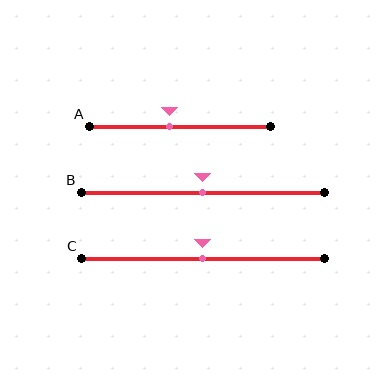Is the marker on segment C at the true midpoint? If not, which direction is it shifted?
Yes, the marker on segment C is at the true midpoint.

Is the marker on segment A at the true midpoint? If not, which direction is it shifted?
No, the marker on segment A is shifted to the left by about 6% of the segment length.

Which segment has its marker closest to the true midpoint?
Segment B has its marker closest to the true midpoint.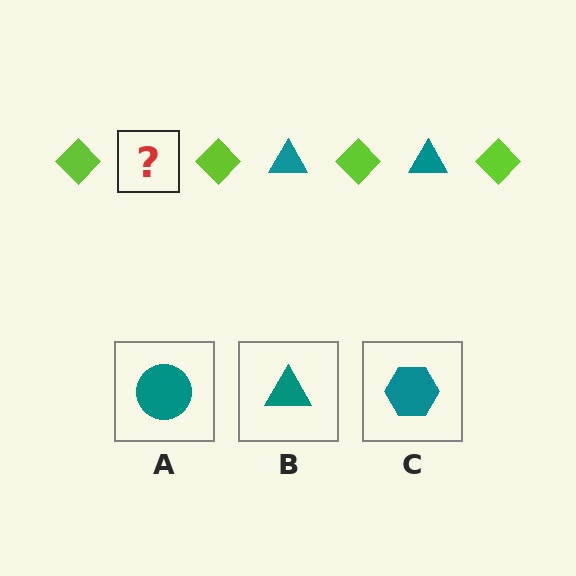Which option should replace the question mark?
Option B.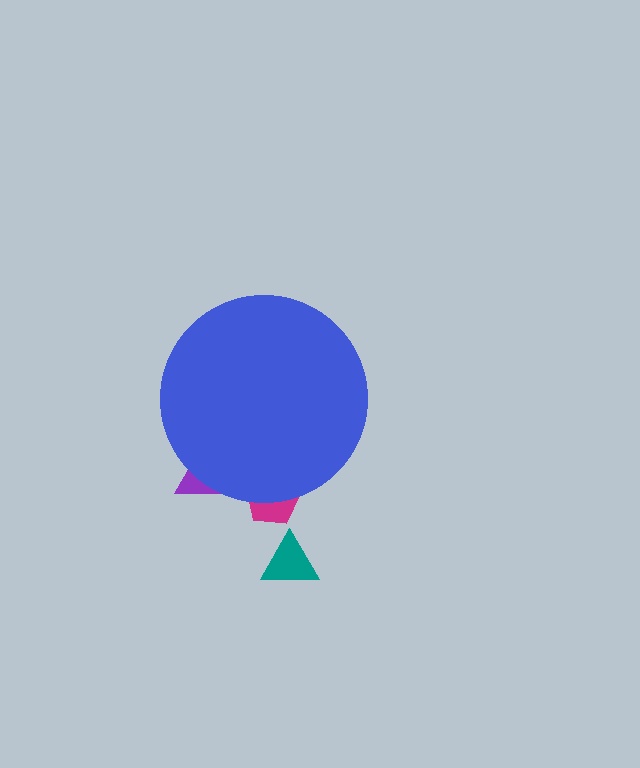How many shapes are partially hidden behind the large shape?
2 shapes are partially hidden.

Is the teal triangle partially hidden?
No, the teal triangle is fully visible.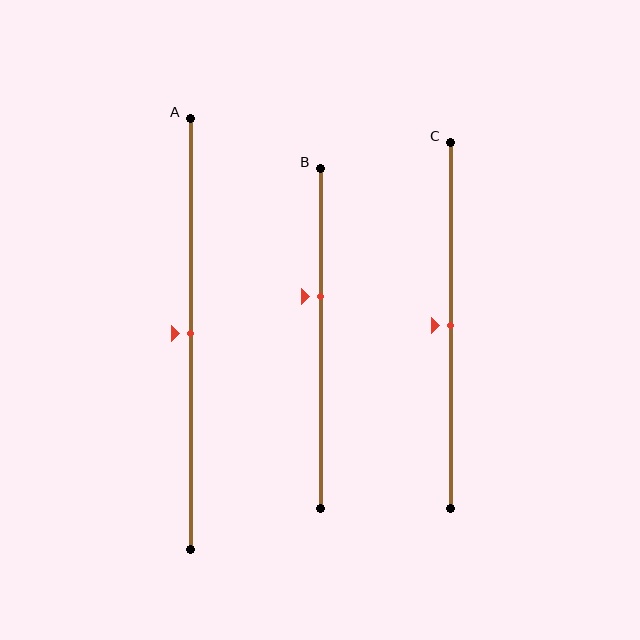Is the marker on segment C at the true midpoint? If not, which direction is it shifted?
Yes, the marker on segment C is at the true midpoint.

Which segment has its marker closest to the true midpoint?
Segment A has its marker closest to the true midpoint.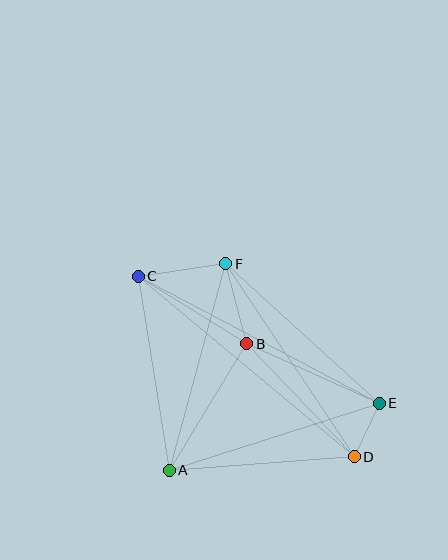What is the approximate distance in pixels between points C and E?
The distance between C and E is approximately 273 pixels.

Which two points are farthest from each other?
Points C and D are farthest from each other.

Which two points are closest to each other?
Points D and E are closest to each other.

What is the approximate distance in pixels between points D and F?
The distance between D and F is approximately 232 pixels.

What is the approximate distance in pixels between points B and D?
The distance between B and D is approximately 156 pixels.